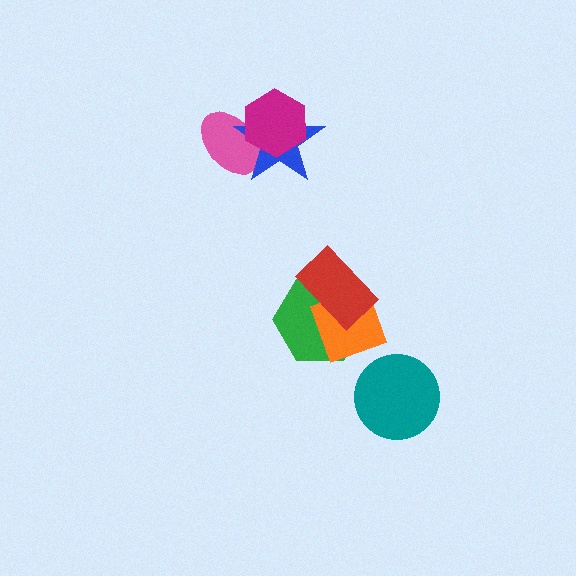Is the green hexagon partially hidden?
Yes, it is partially covered by another shape.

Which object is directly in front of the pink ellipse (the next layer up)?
The blue star is directly in front of the pink ellipse.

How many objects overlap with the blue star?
2 objects overlap with the blue star.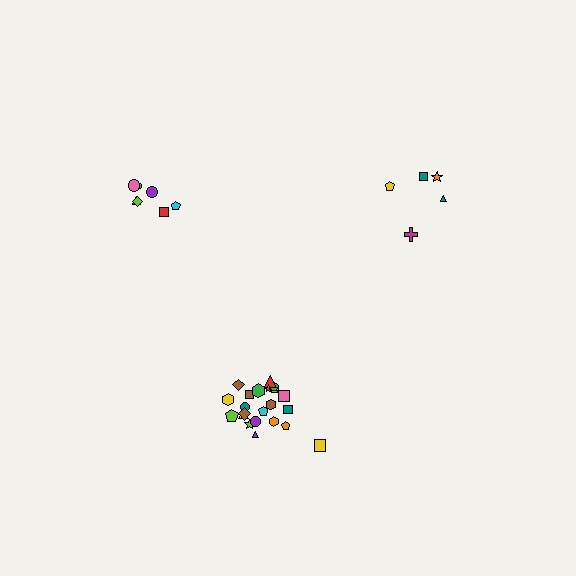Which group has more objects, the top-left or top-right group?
The top-left group.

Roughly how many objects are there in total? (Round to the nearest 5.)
Roughly 35 objects in total.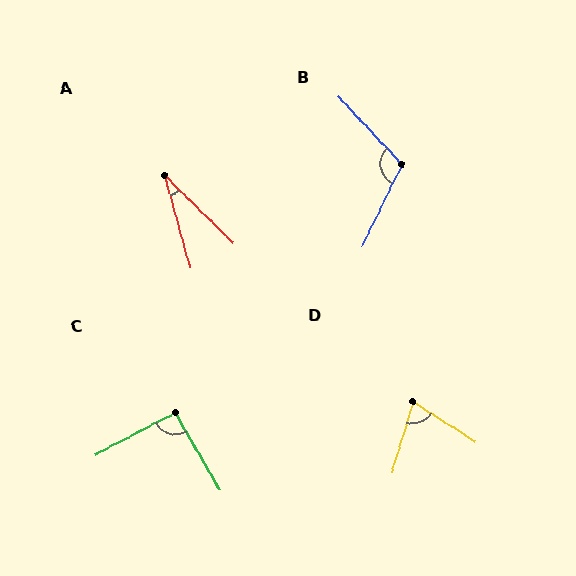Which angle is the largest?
B, at approximately 111 degrees.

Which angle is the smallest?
A, at approximately 29 degrees.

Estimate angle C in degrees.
Approximately 92 degrees.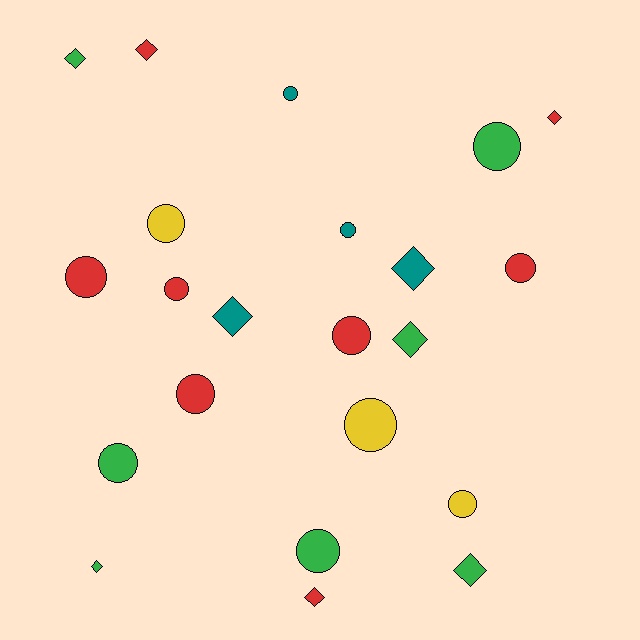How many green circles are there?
There are 3 green circles.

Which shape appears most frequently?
Circle, with 13 objects.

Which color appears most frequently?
Red, with 8 objects.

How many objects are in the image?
There are 22 objects.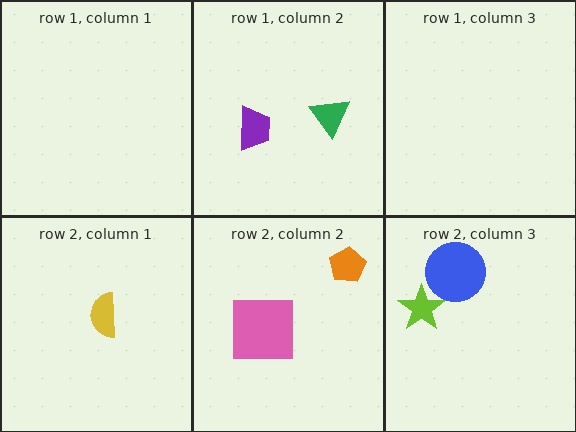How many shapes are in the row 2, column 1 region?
1.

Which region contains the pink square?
The row 2, column 2 region.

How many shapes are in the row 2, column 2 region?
2.